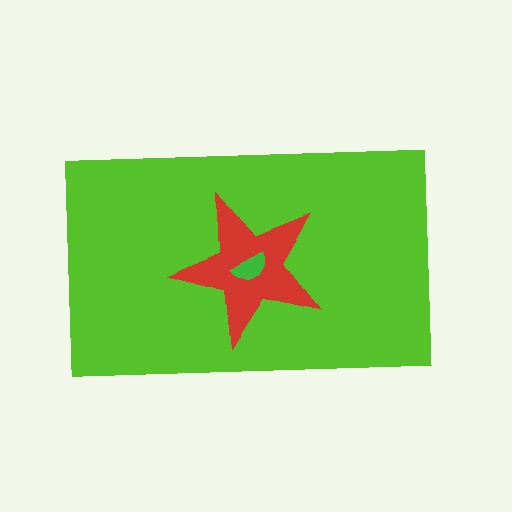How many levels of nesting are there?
3.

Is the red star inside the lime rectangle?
Yes.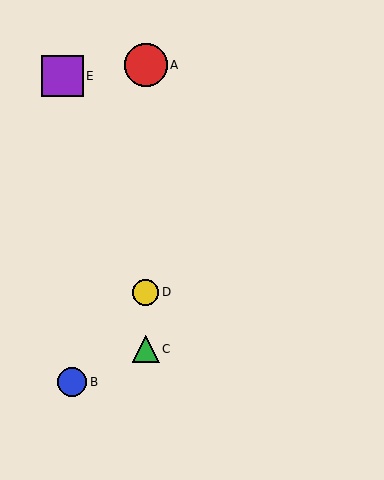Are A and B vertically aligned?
No, A is at x≈146 and B is at x≈72.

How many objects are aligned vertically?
3 objects (A, C, D) are aligned vertically.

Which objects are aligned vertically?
Objects A, C, D are aligned vertically.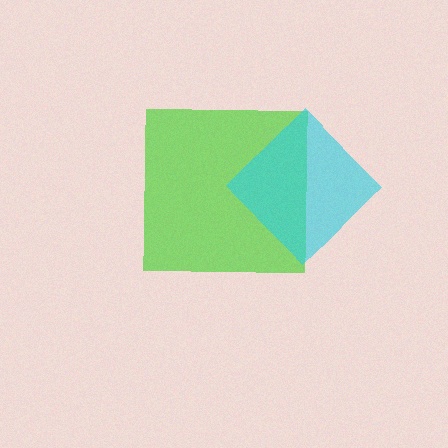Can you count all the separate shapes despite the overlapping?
Yes, there are 2 separate shapes.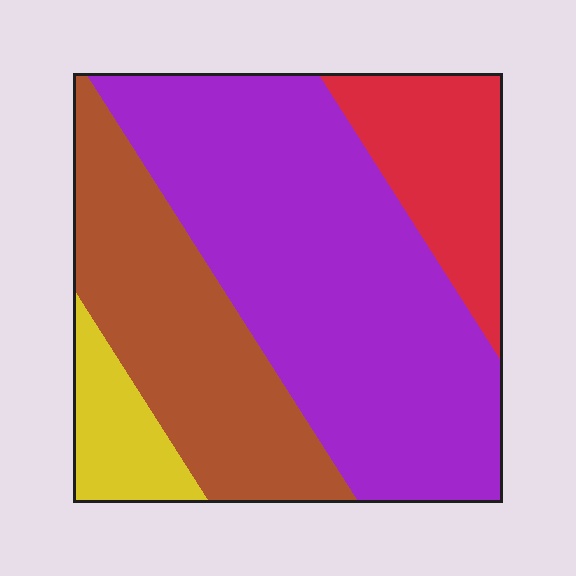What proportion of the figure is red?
Red covers about 15% of the figure.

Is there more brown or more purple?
Purple.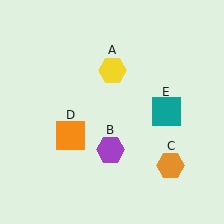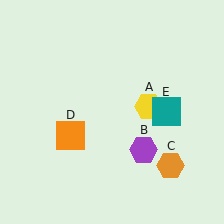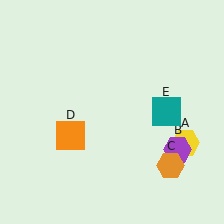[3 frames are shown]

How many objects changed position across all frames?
2 objects changed position: yellow hexagon (object A), purple hexagon (object B).